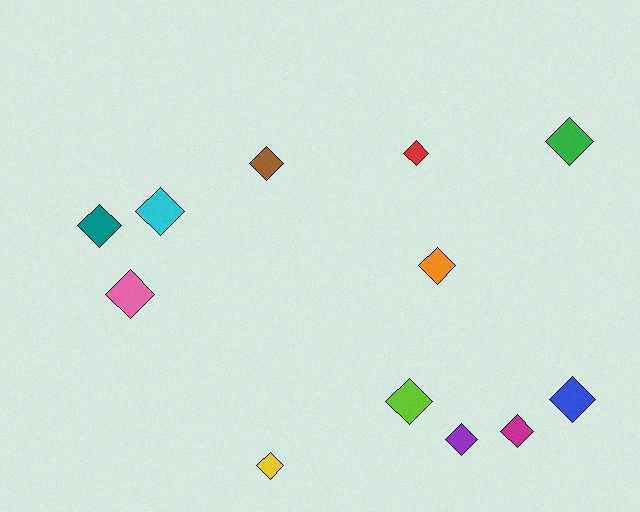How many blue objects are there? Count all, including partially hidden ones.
There is 1 blue object.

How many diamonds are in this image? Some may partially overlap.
There are 12 diamonds.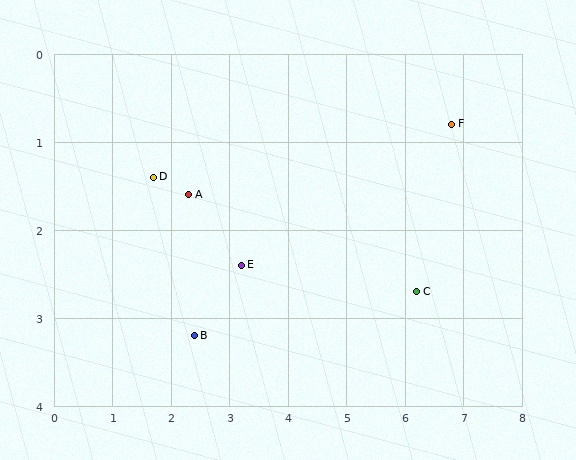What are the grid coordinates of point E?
Point E is at approximately (3.2, 2.4).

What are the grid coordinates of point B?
Point B is at approximately (2.4, 3.2).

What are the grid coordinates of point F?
Point F is at approximately (6.8, 0.8).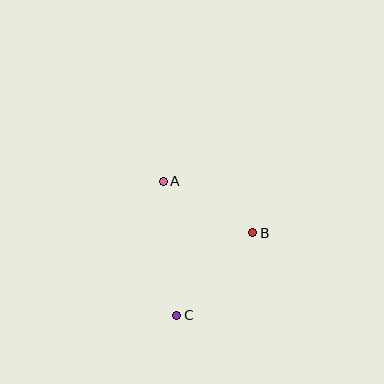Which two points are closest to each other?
Points A and B are closest to each other.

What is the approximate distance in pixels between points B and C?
The distance between B and C is approximately 112 pixels.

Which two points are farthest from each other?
Points A and C are farthest from each other.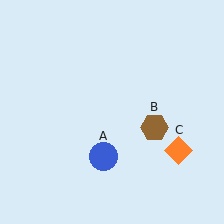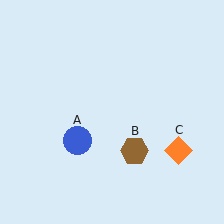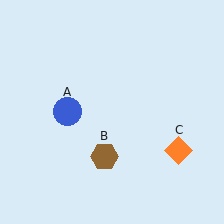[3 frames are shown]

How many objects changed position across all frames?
2 objects changed position: blue circle (object A), brown hexagon (object B).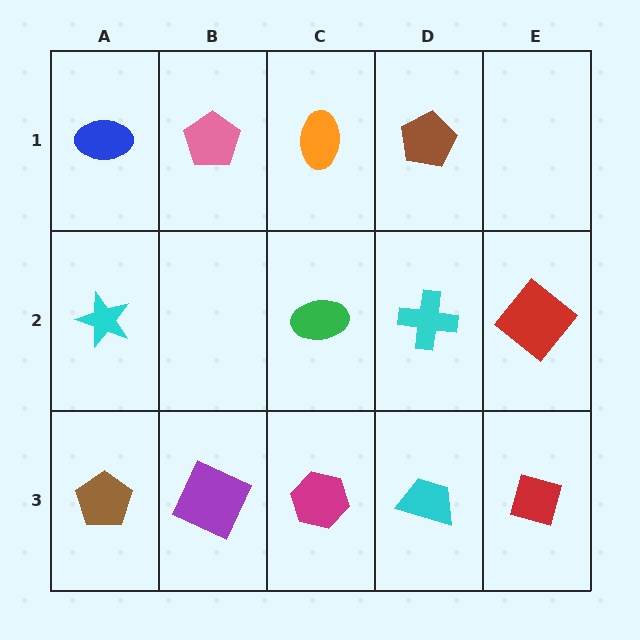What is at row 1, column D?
A brown pentagon.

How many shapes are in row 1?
4 shapes.